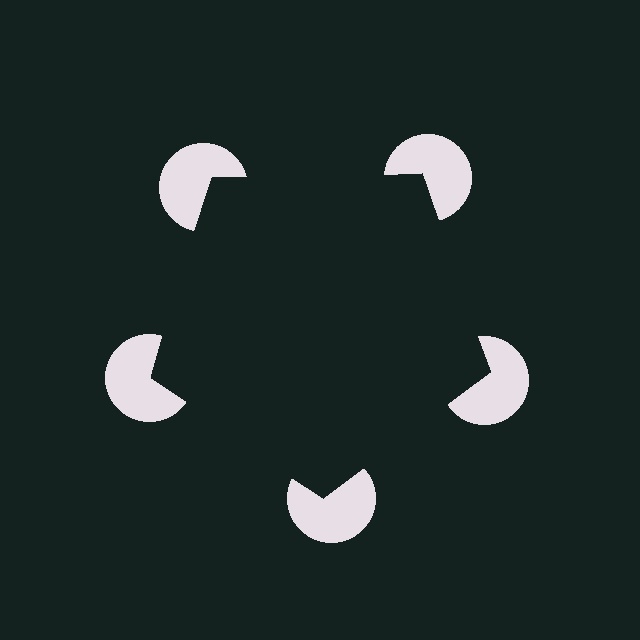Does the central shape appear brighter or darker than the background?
It typically appears slightly darker than the background, even though no actual brightness change is drawn.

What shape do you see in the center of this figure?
An illusory pentagon — its edges are inferred from the aligned wedge cuts in the pac-man discs, not physically drawn.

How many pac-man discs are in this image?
There are 5 — one at each vertex of the illusory pentagon.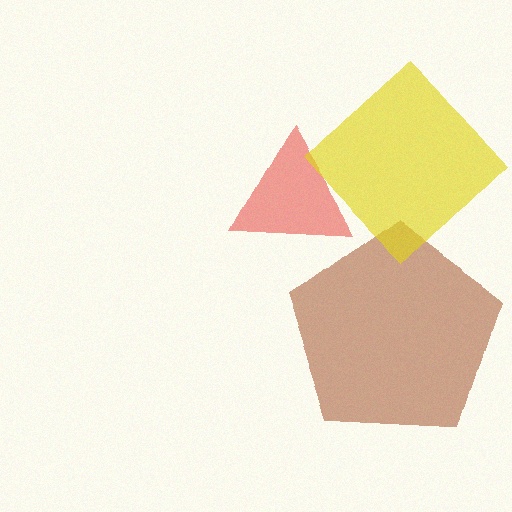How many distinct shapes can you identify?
There are 3 distinct shapes: a brown pentagon, a red triangle, a yellow diamond.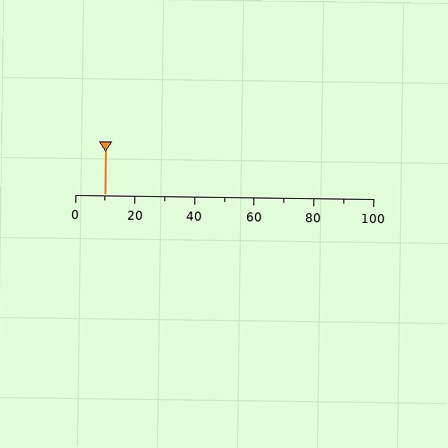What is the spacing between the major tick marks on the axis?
The major ticks are spaced 20 apart.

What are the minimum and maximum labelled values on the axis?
The axis runs from 0 to 100.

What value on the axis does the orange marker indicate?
The marker indicates approximately 10.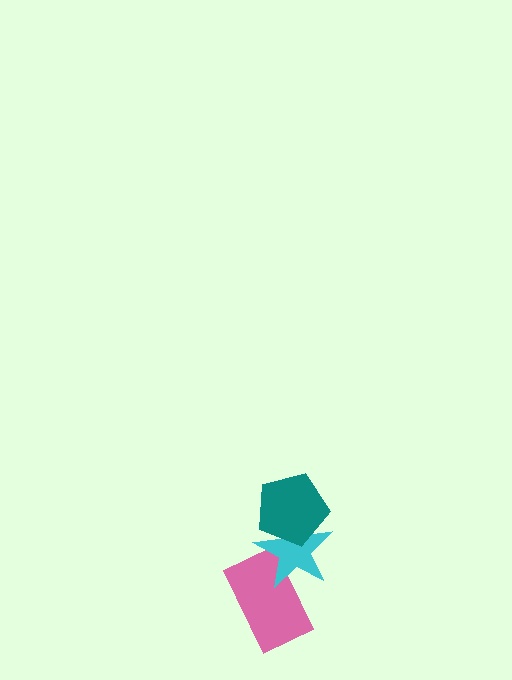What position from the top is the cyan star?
The cyan star is 2nd from the top.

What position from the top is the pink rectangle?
The pink rectangle is 3rd from the top.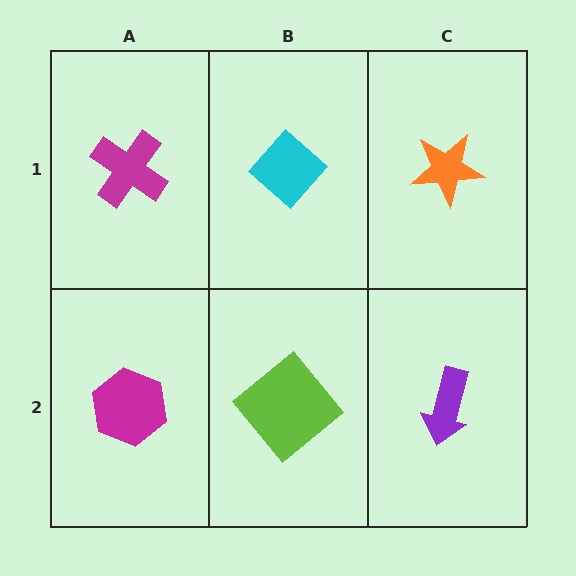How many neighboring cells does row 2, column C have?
2.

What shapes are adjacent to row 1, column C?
A purple arrow (row 2, column C), a cyan diamond (row 1, column B).